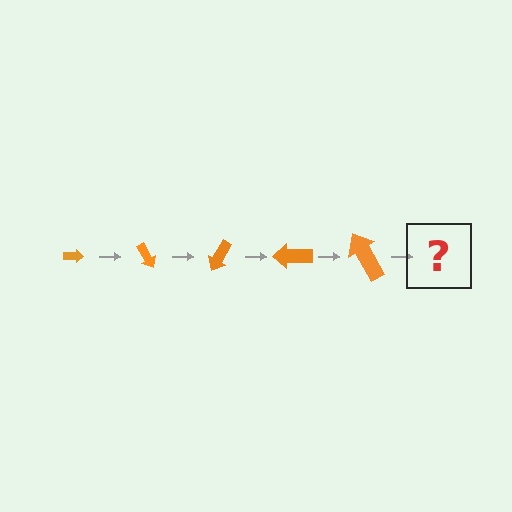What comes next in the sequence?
The next element should be an arrow, larger than the previous one and rotated 300 degrees from the start.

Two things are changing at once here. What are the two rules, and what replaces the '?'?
The two rules are that the arrow grows larger each step and it rotates 60 degrees each step. The '?' should be an arrow, larger than the previous one and rotated 300 degrees from the start.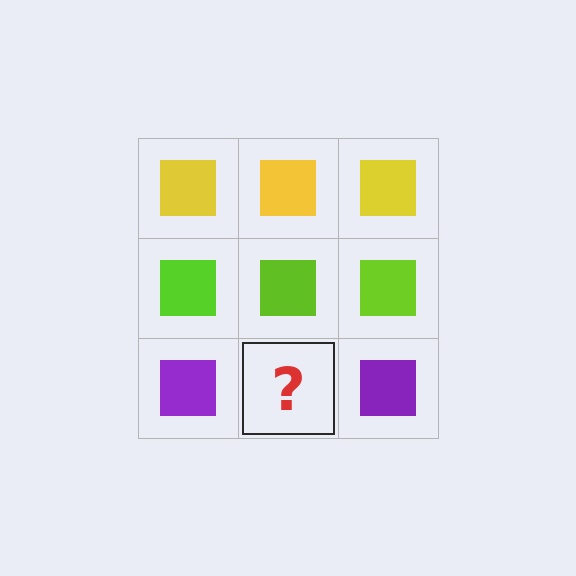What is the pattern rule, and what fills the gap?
The rule is that each row has a consistent color. The gap should be filled with a purple square.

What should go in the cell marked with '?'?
The missing cell should contain a purple square.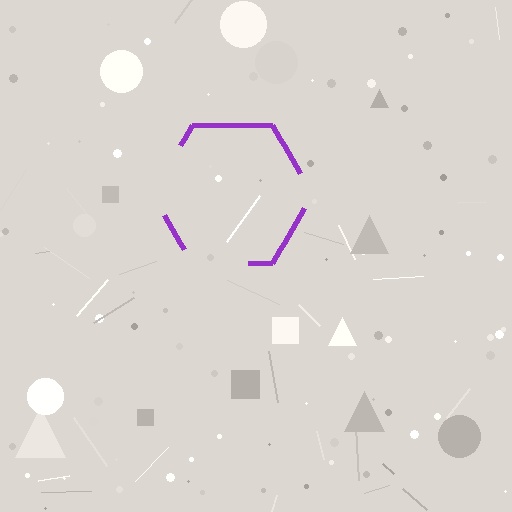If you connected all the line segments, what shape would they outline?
They would outline a hexagon.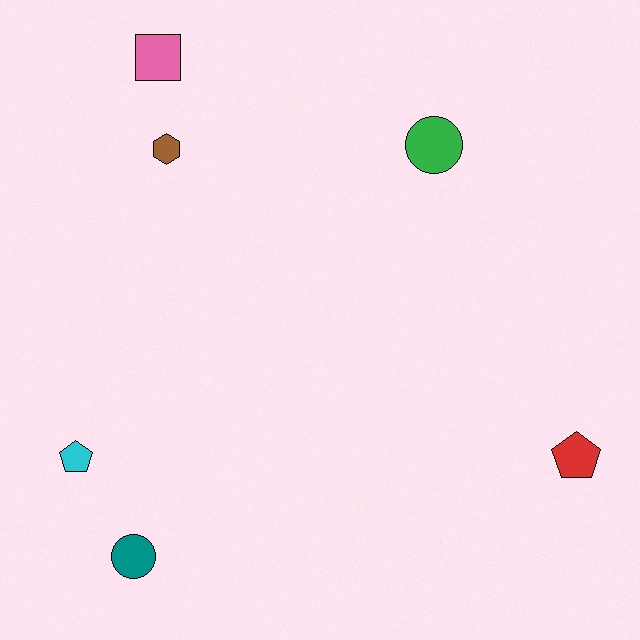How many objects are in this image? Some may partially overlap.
There are 6 objects.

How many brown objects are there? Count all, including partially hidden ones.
There is 1 brown object.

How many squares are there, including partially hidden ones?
There is 1 square.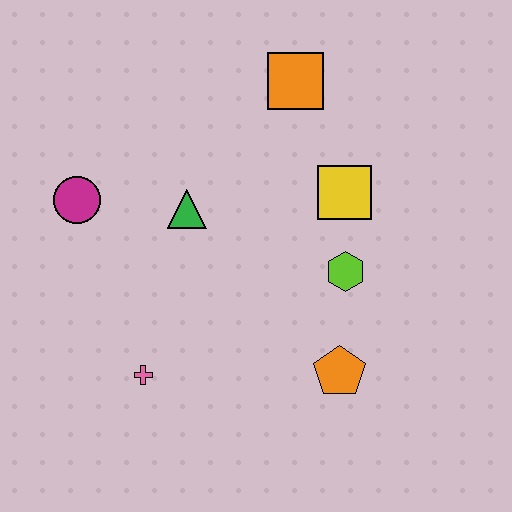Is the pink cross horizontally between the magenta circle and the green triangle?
Yes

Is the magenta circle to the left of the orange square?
Yes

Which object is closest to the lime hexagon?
The yellow square is closest to the lime hexagon.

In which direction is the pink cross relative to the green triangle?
The pink cross is below the green triangle.